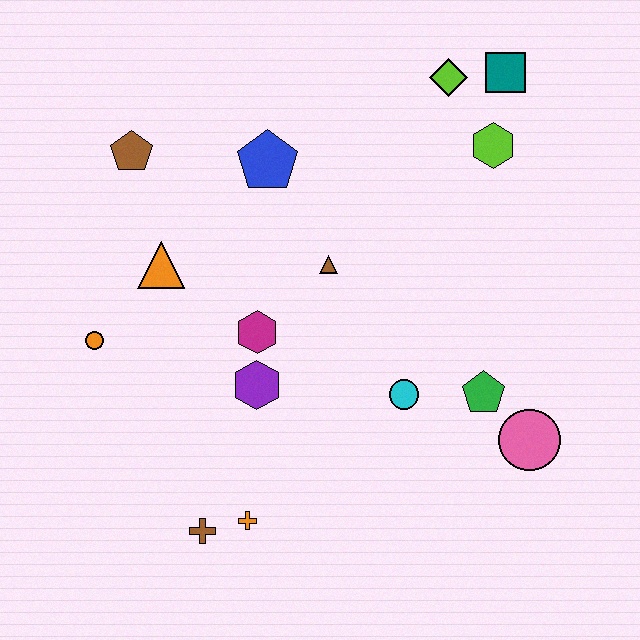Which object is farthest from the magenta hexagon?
The teal square is farthest from the magenta hexagon.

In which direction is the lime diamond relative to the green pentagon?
The lime diamond is above the green pentagon.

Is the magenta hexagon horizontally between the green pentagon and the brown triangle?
No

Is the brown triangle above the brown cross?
Yes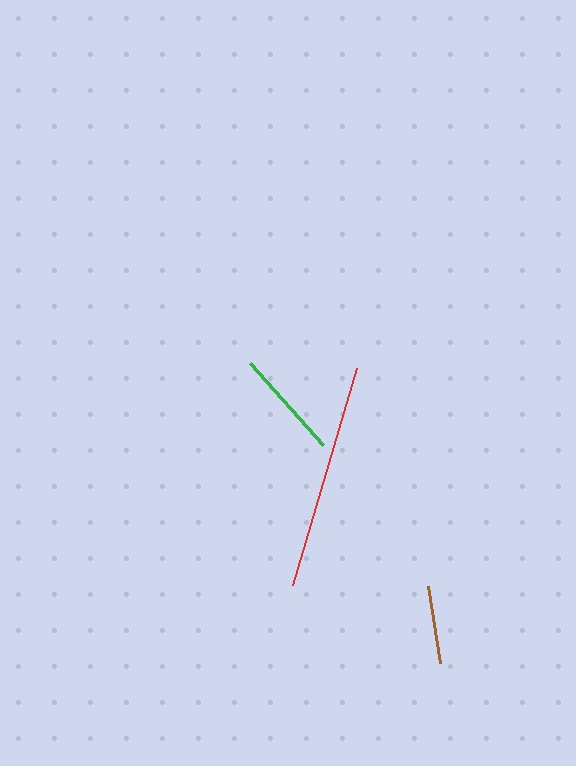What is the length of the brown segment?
The brown segment is approximately 78 pixels long.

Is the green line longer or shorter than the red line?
The red line is longer than the green line.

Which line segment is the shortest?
The brown line is the shortest at approximately 78 pixels.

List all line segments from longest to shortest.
From longest to shortest: red, green, brown.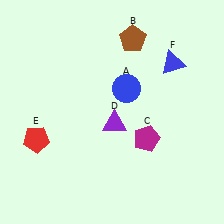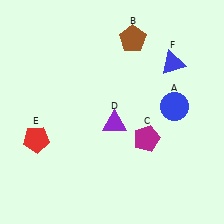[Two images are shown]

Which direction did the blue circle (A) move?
The blue circle (A) moved right.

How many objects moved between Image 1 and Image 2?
1 object moved between the two images.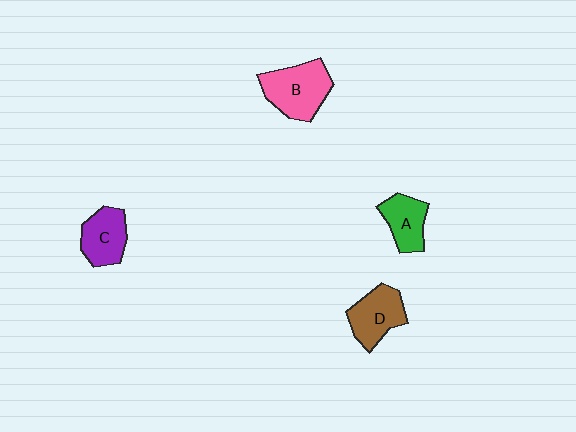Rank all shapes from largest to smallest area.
From largest to smallest: B (pink), D (brown), C (purple), A (green).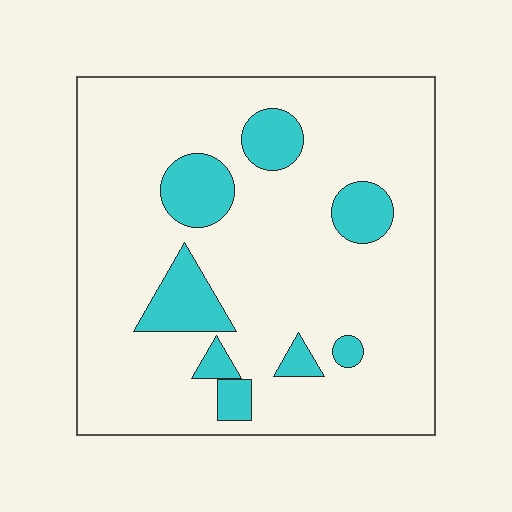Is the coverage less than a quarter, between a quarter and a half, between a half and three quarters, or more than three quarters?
Less than a quarter.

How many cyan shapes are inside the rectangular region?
8.